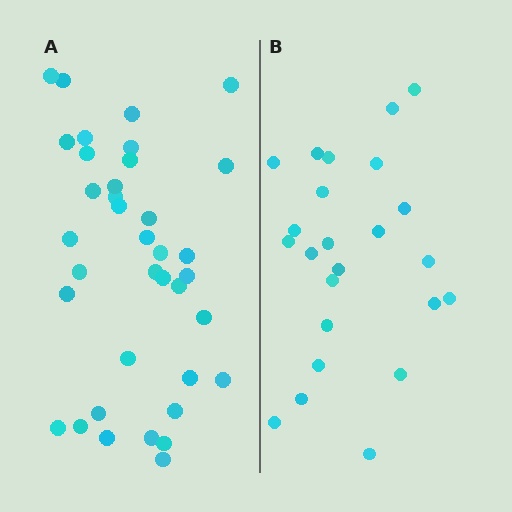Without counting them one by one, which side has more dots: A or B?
Region A (the left region) has more dots.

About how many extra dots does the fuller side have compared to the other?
Region A has approximately 15 more dots than region B.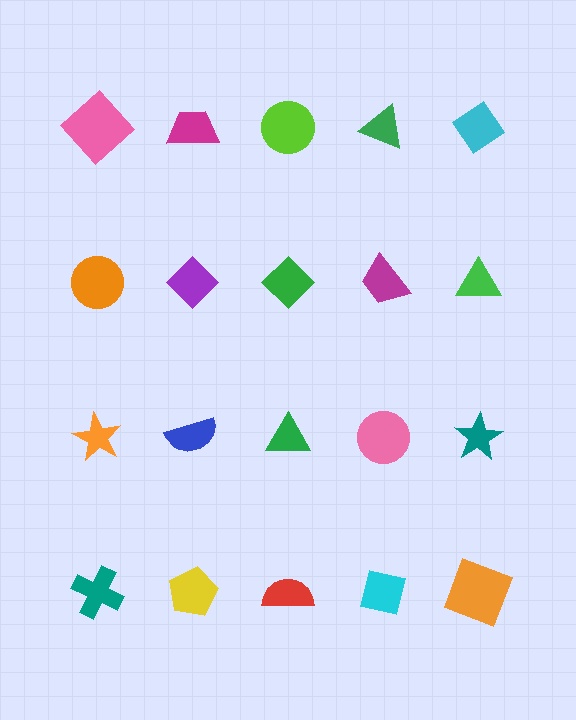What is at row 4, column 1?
A teal cross.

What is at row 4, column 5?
An orange square.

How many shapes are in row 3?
5 shapes.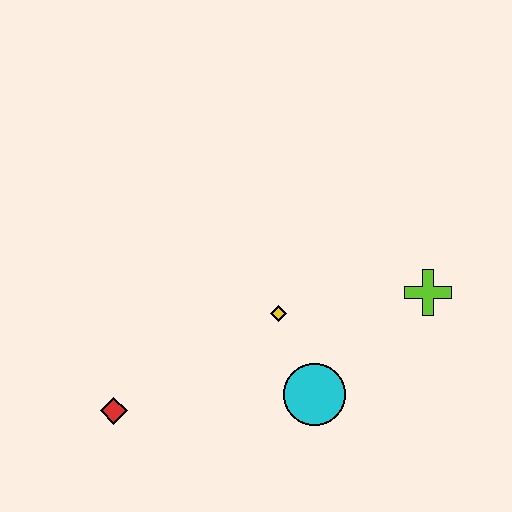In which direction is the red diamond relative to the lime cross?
The red diamond is to the left of the lime cross.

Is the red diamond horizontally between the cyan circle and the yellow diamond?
No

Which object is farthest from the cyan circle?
The red diamond is farthest from the cyan circle.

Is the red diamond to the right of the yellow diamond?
No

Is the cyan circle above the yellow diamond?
No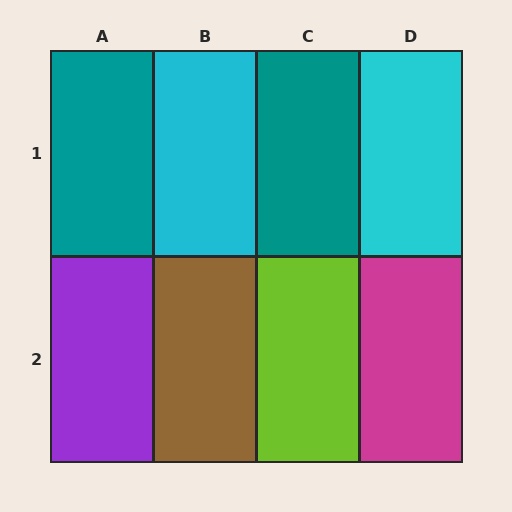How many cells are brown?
1 cell is brown.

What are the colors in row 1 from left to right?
Teal, cyan, teal, cyan.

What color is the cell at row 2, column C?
Lime.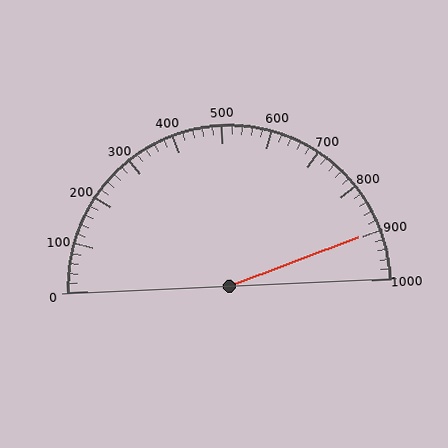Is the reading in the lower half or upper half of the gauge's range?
The reading is in the upper half of the range (0 to 1000).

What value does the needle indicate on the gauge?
The needle indicates approximately 900.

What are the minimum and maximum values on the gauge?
The gauge ranges from 0 to 1000.